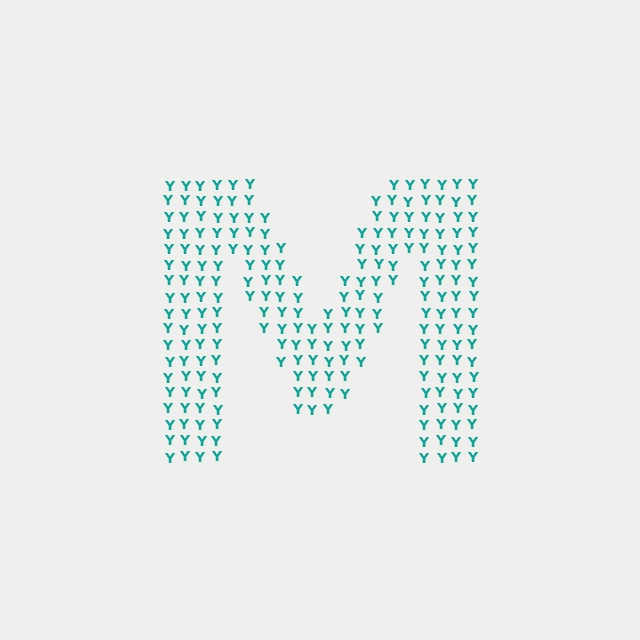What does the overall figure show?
The overall figure shows the letter M.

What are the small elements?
The small elements are letter Y's.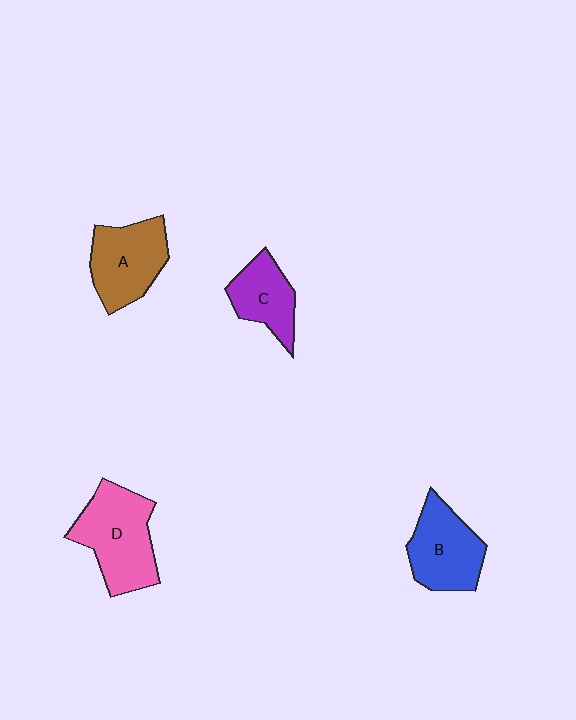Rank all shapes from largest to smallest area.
From largest to smallest: D (pink), A (brown), B (blue), C (purple).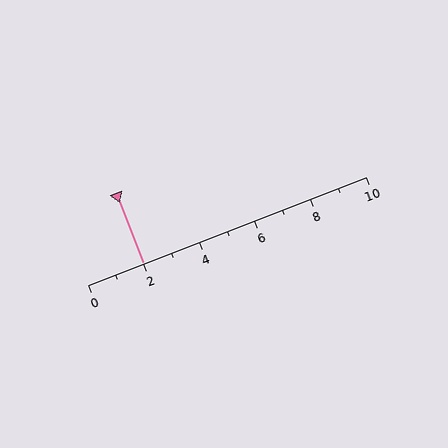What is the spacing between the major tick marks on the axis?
The major ticks are spaced 2 apart.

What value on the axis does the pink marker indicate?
The marker indicates approximately 2.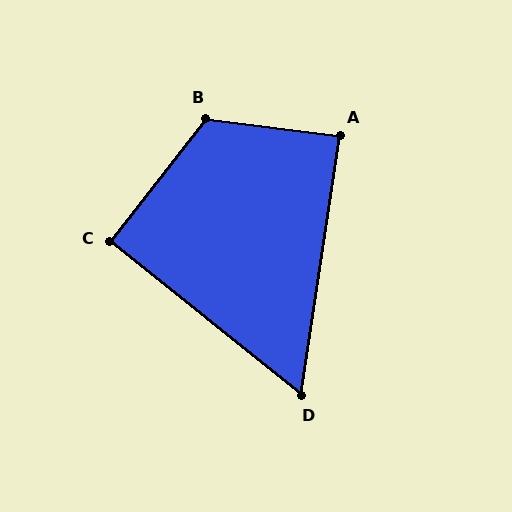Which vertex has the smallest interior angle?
D, at approximately 60 degrees.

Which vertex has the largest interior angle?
B, at approximately 120 degrees.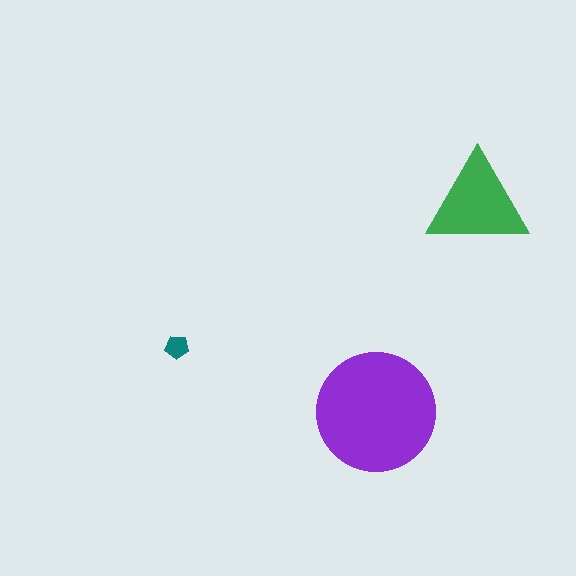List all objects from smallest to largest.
The teal pentagon, the green triangle, the purple circle.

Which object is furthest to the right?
The green triangle is rightmost.